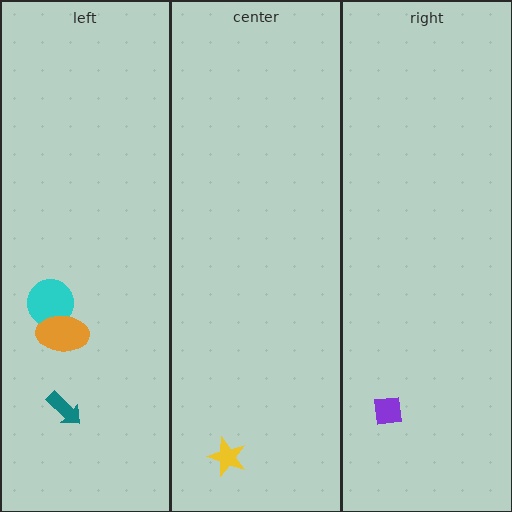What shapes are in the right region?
The purple square.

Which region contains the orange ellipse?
The left region.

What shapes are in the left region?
The cyan circle, the orange ellipse, the teal arrow.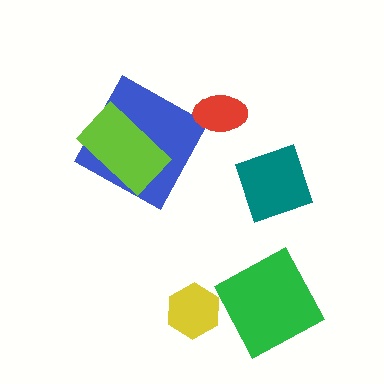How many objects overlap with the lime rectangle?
1 object overlaps with the lime rectangle.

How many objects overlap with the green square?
0 objects overlap with the green square.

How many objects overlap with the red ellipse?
0 objects overlap with the red ellipse.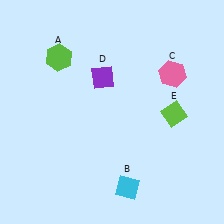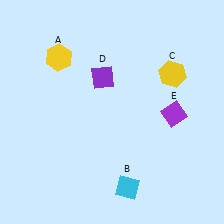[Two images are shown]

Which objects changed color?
A changed from lime to yellow. C changed from pink to yellow. E changed from lime to purple.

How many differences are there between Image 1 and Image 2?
There are 3 differences between the two images.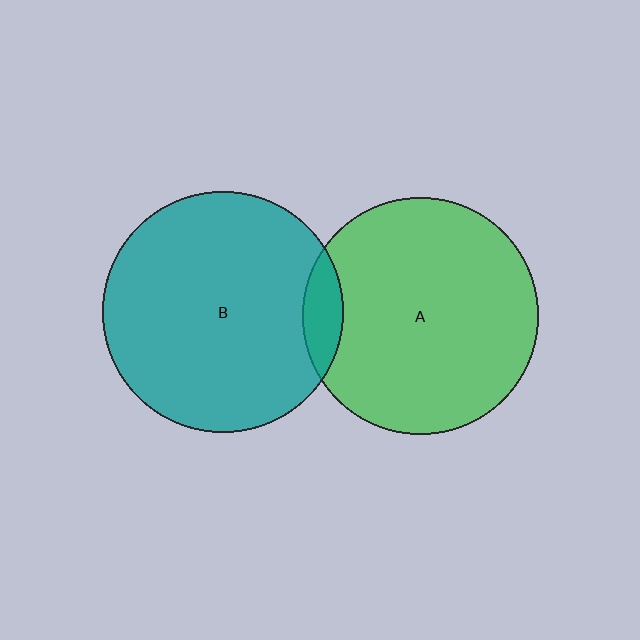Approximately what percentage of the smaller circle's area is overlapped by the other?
Approximately 10%.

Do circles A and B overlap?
Yes.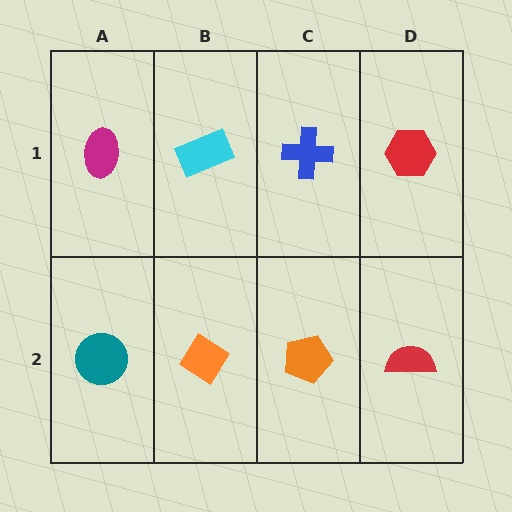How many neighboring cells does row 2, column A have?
2.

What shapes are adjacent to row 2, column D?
A red hexagon (row 1, column D), an orange pentagon (row 2, column C).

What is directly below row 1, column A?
A teal circle.